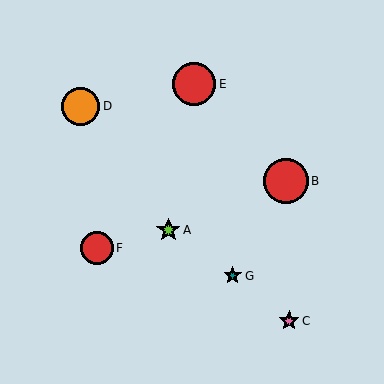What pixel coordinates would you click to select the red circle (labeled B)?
Click at (286, 181) to select the red circle B.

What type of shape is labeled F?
Shape F is a red circle.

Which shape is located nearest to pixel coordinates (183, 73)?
The red circle (labeled E) at (194, 84) is nearest to that location.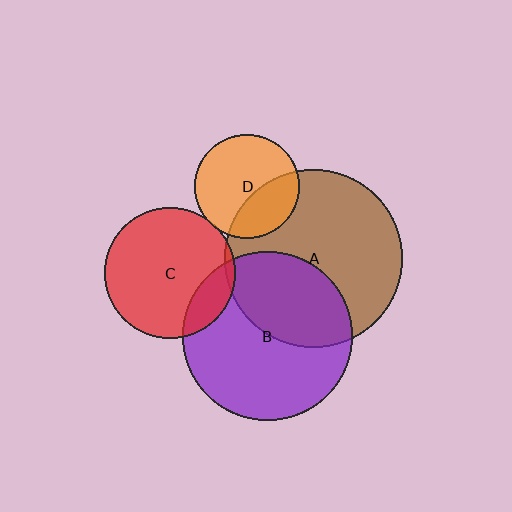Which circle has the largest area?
Circle A (brown).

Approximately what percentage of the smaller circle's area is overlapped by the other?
Approximately 5%.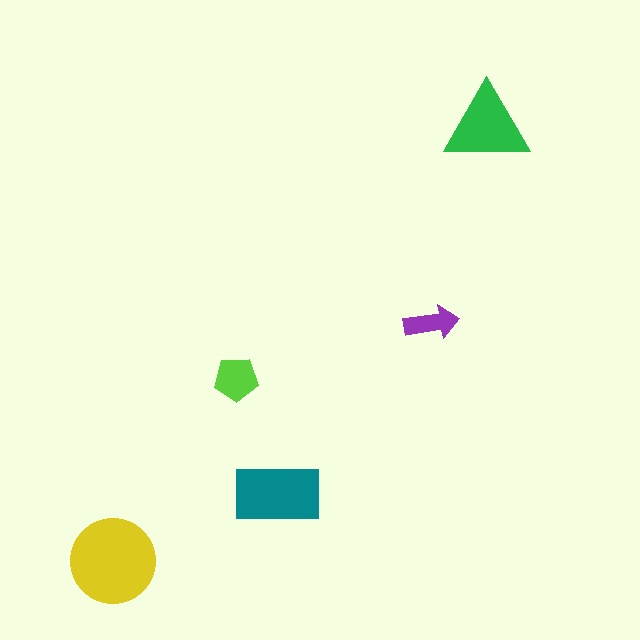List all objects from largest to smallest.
The yellow circle, the teal rectangle, the green triangle, the lime pentagon, the purple arrow.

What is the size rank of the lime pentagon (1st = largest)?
4th.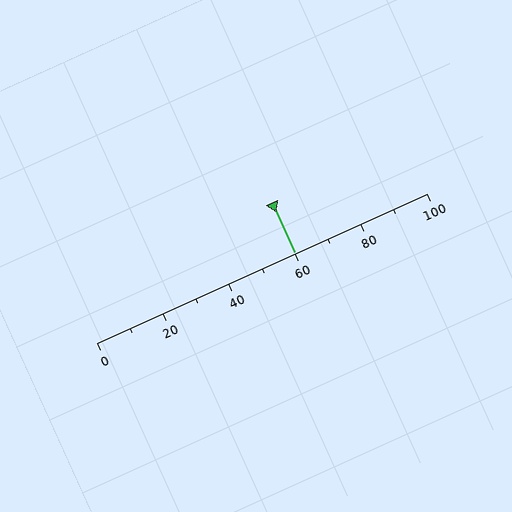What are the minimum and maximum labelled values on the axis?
The axis runs from 0 to 100.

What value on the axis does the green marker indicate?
The marker indicates approximately 60.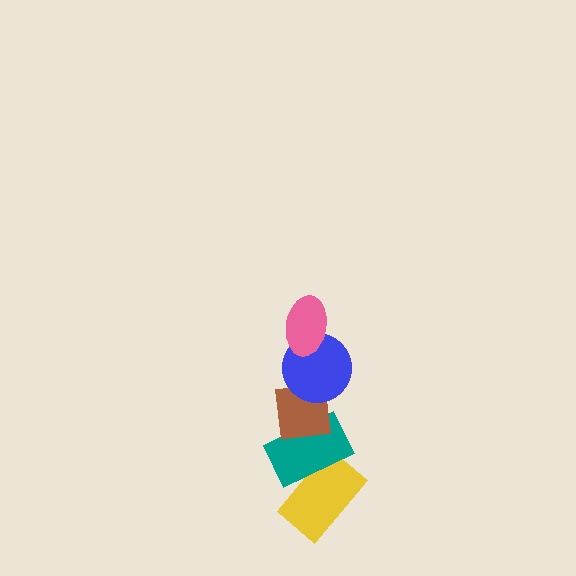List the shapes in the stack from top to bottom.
From top to bottom: the pink ellipse, the blue circle, the brown square, the teal rectangle, the yellow rectangle.